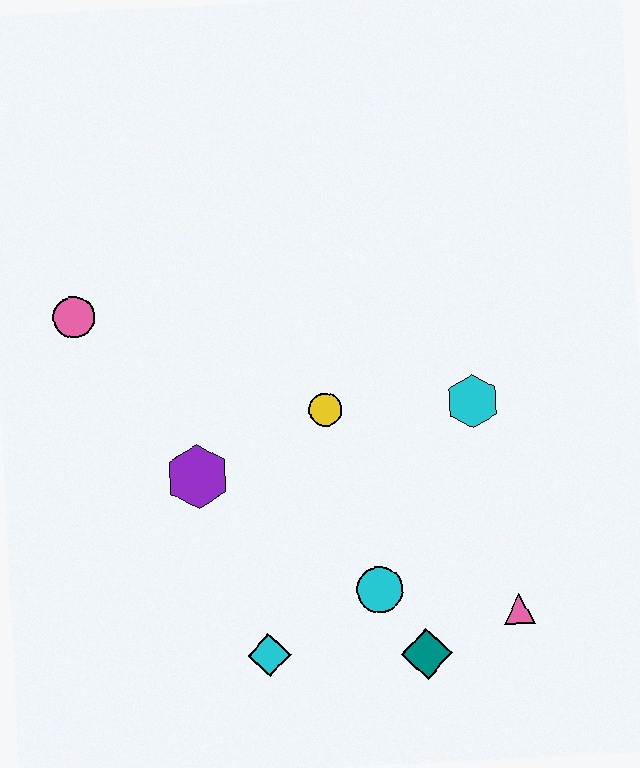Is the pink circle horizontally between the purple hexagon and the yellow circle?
No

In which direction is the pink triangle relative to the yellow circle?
The pink triangle is below the yellow circle.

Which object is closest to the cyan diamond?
The cyan circle is closest to the cyan diamond.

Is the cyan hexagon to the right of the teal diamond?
Yes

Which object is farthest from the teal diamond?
The pink circle is farthest from the teal diamond.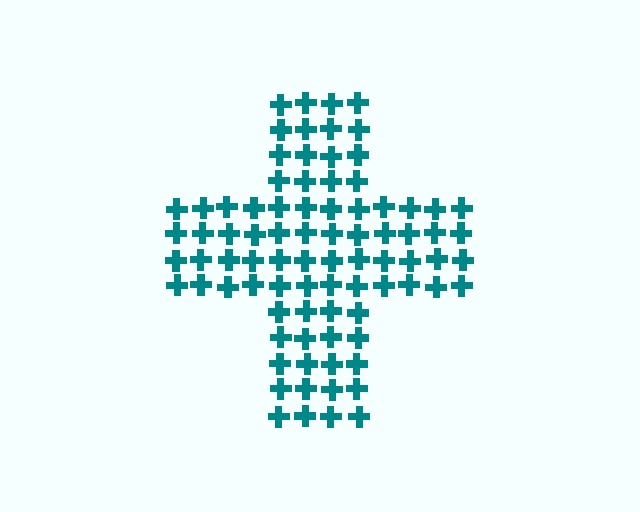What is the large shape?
The large shape is a cross.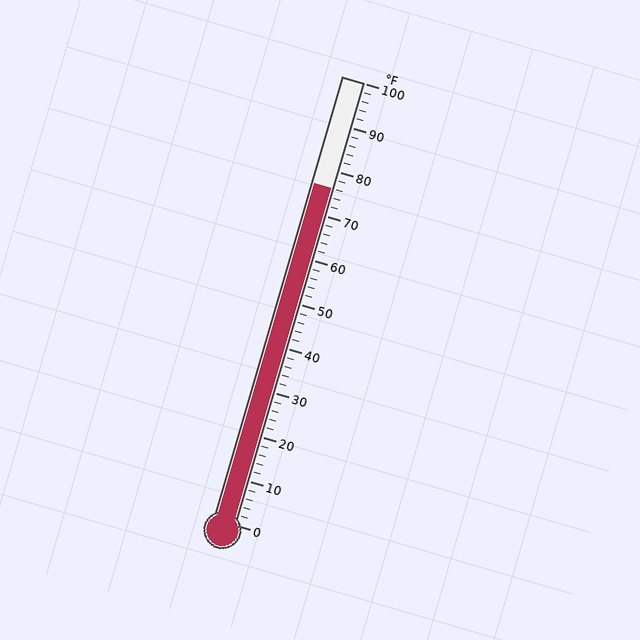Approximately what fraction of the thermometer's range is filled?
The thermometer is filled to approximately 75% of its range.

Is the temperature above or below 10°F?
The temperature is above 10°F.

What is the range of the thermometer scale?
The thermometer scale ranges from 0°F to 100°F.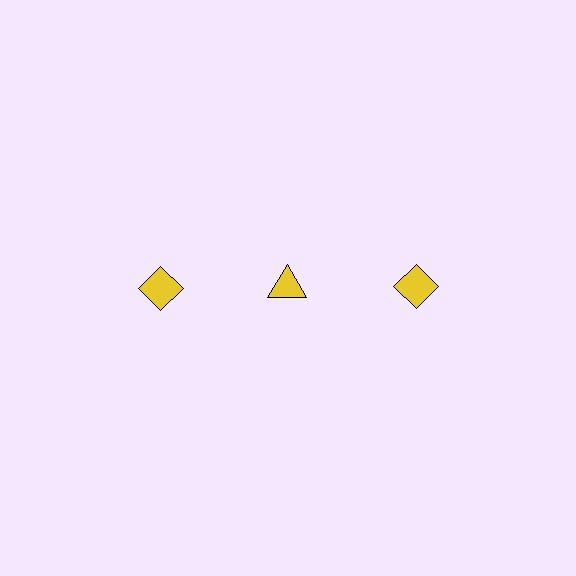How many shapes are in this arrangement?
There are 3 shapes arranged in a grid pattern.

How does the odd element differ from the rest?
It has a different shape: triangle instead of diamond.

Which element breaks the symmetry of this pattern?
The yellow triangle in the top row, second from left column breaks the symmetry. All other shapes are yellow diamonds.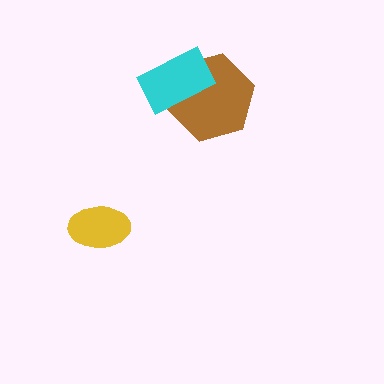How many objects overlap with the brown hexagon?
1 object overlaps with the brown hexagon.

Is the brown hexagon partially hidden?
Yes, it is partially covered by another shape.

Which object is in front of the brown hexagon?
The cyan rectangle is in front of the brown hexagon.